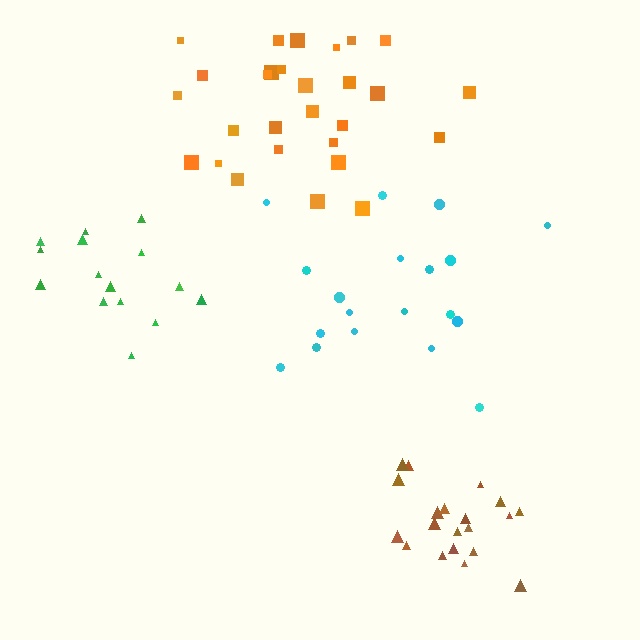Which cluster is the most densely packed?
Brown.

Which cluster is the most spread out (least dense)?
Cyan.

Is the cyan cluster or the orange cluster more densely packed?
Orange.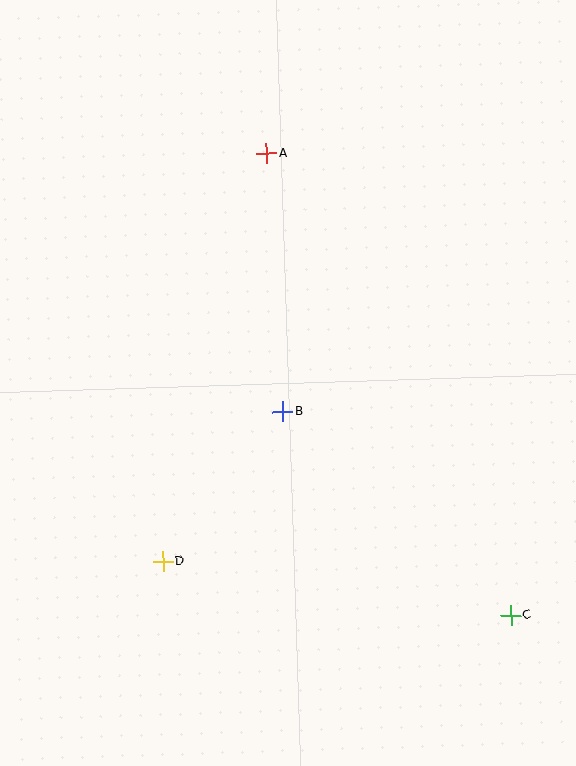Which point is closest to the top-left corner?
Point A is closest to the top-left corner.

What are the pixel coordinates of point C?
Point C is at (511, 615).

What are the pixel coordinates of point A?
Point A is at (266, 153).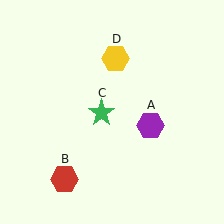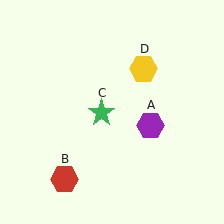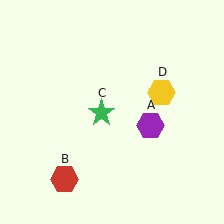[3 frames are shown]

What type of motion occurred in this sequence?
The yellow hexagon (object D) rotated clockwise around the center of the scene.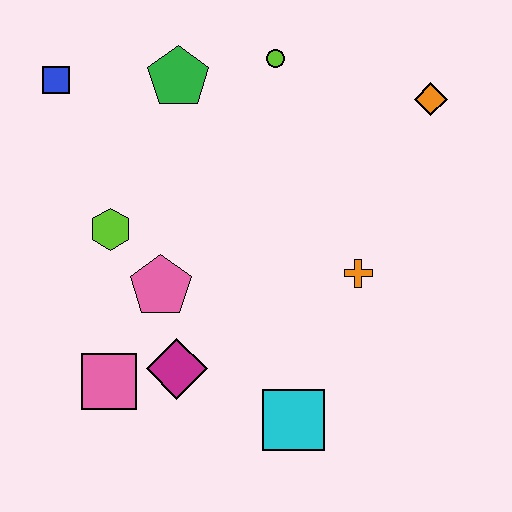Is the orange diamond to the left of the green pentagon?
No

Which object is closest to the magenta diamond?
The pink square is closest to the magenta diamond.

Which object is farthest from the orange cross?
The blue square is farthest from the orange cross.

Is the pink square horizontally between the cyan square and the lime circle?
No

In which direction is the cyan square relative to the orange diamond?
The cyan square is below the orange diamond.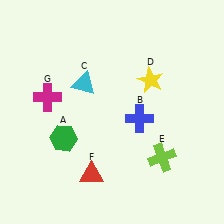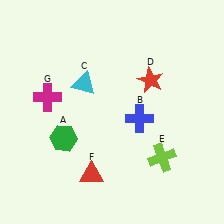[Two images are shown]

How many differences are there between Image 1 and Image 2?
There is 1 difference between the two images.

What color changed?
The star (D) changed from yellow in Image 1 to red in Image 2.